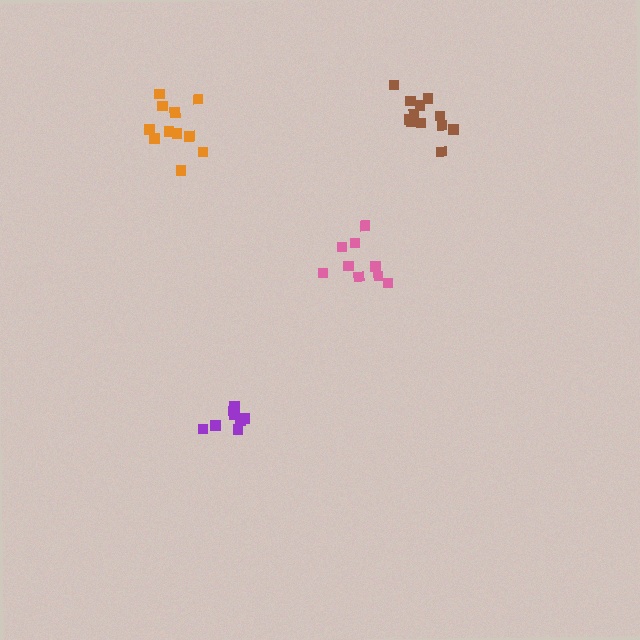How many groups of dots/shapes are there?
There are 4 groups.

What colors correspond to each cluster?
The clusters are colored: pink, orange, purple, brown.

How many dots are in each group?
Group 1: 9 dots, Group 2: 11 dots, Group 3: 8 dots, Group 4: 12 dots (40 total).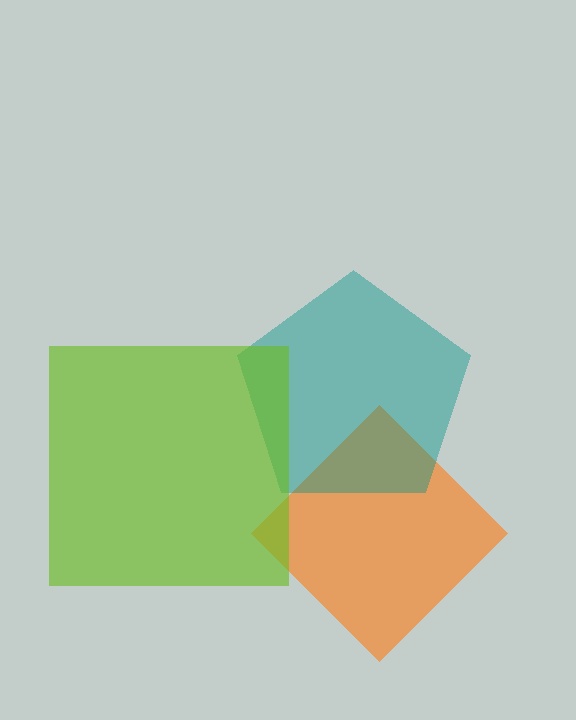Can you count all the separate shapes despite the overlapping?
Yes, there are 3 separate shapes.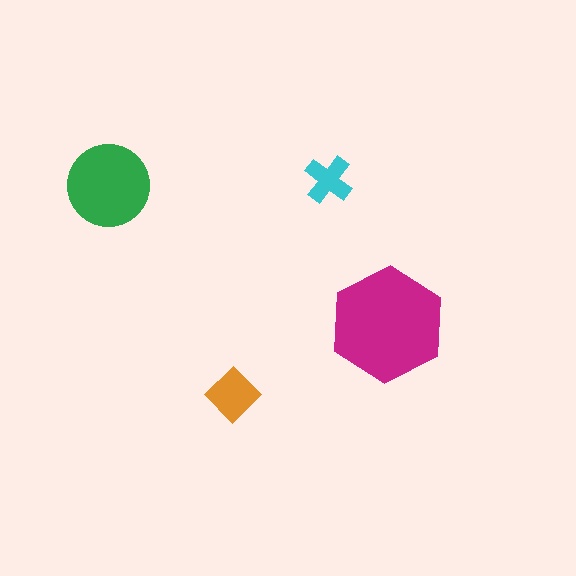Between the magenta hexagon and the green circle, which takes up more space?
The magenta hexagon.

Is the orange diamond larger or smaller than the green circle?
Smaller.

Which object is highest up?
The cyan cross is topmost.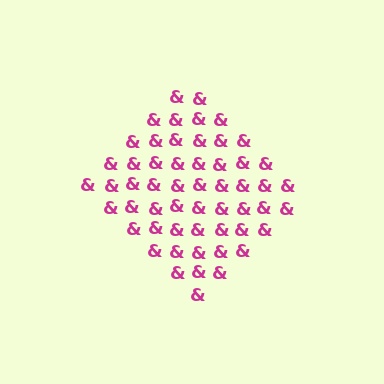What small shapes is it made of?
It is made of small ampersands.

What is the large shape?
The large shape is a diamond.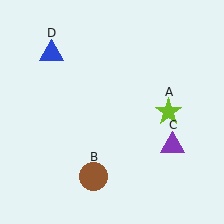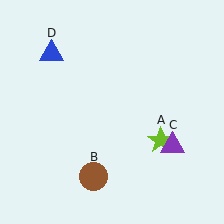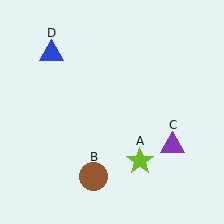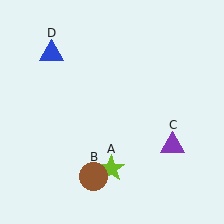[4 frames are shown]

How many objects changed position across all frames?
1 object changed position: lime star (object A).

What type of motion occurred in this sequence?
The lime star (object A) rotated clockwise around the center of the scene.